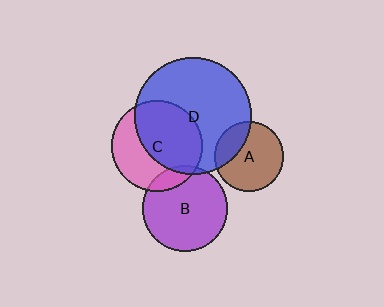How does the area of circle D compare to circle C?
Approximately 1.7 times.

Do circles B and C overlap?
Yes.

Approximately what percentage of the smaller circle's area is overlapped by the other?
Approximately 15%.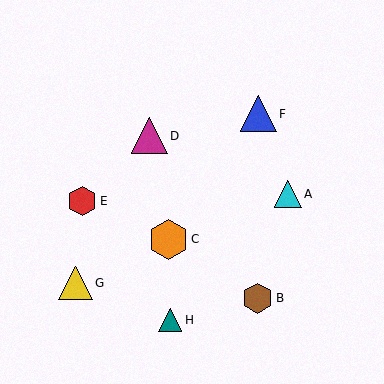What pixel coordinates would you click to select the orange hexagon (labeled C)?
Click at (168, 239) to select the orange hexagon C.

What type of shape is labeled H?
Shape H is a teal triangle.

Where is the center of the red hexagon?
The center of the red hexagon is at (82, 201).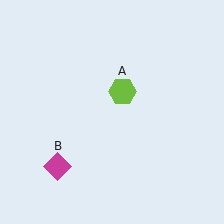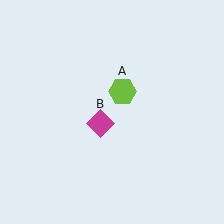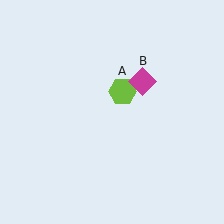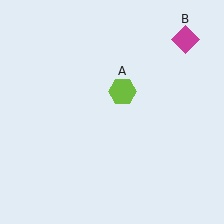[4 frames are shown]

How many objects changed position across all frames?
1 object changed position: magenta diamond (object B).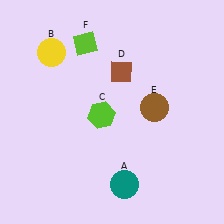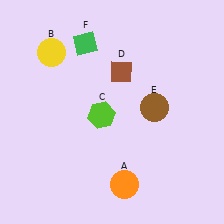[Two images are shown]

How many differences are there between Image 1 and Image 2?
There are 2 differences between the two images.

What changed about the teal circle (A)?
In Image 1, A is teal. In Image 2, it changed to orange.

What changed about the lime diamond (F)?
In Image 1, F is lime. In Image 2, it changed to green.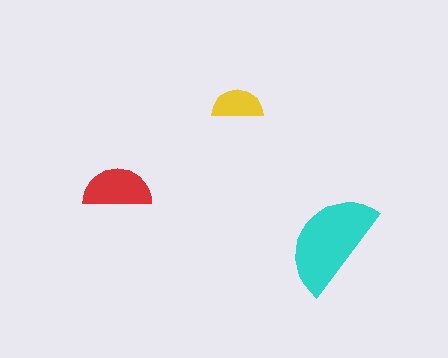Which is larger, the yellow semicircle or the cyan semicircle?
The cyan one.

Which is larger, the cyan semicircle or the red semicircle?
The cyan one.